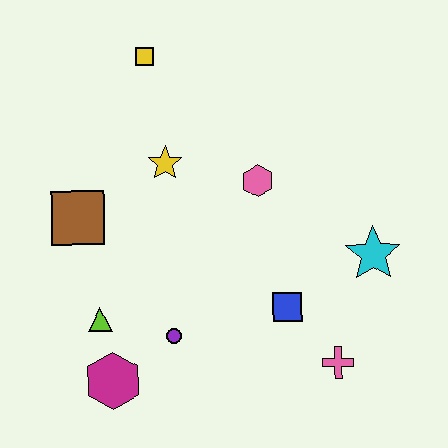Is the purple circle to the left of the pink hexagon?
Yes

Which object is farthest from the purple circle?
The yellow square is farthest from the purple circle.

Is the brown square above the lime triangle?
Yes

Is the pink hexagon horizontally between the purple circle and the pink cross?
Yes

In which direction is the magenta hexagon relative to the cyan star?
The magenta hexagon is to the left of the cyan star.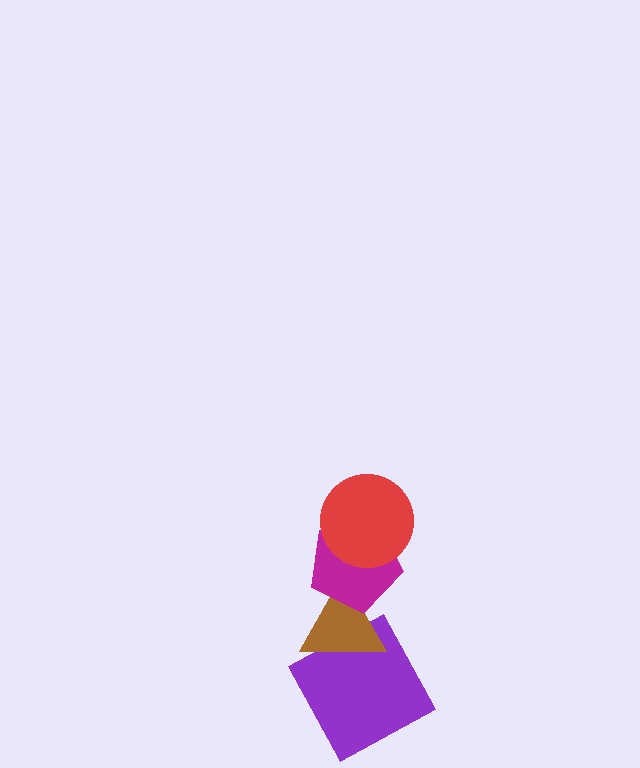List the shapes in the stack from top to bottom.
From top to bottom: the red circle, the magenta pentagon, the brown triangle, the purple square.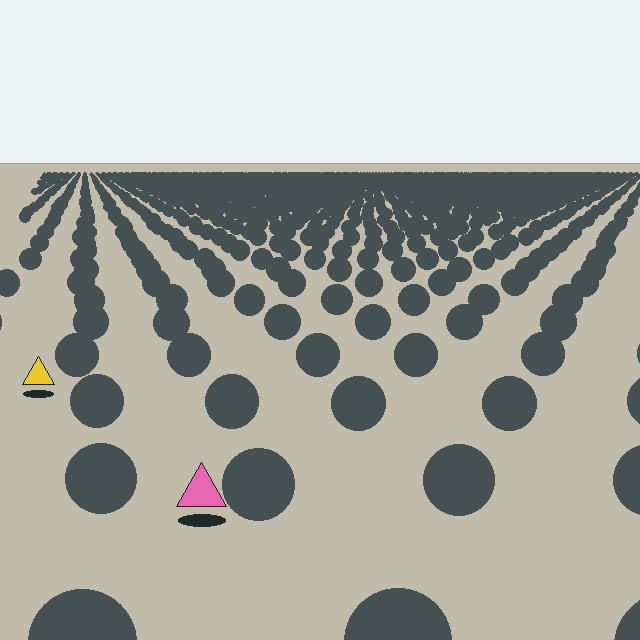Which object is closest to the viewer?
The pink triangle is closest. The texture marks near it are larger and more spread out.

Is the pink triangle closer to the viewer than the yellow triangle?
Yes. The pink triangle is closer — you can tell from the texture gradient: the ground texture is coarser near it.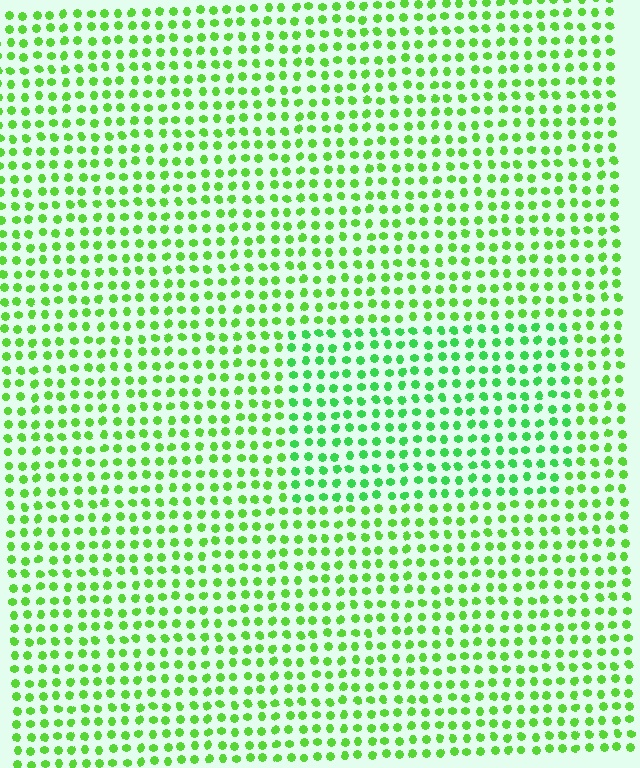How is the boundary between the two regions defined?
The boundary is defined purely by a slight shift in hue (about 21 degrees). Spacing, size, and orientation are identical on both sides.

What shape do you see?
I see a rectangle.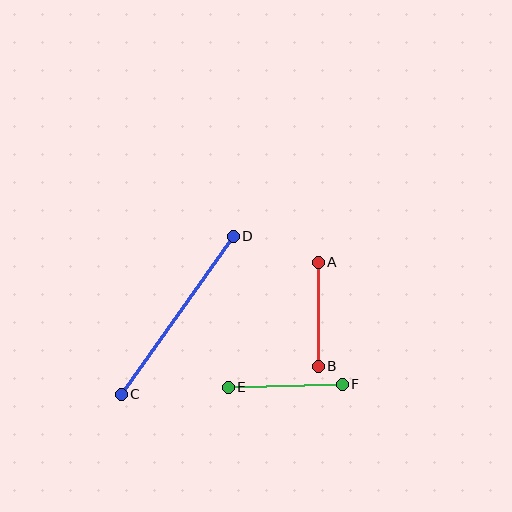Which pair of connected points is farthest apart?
Points C and D are farthest apart.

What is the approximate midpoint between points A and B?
The midpoint is at approximately (318, 314) pixels.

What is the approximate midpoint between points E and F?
The midpoint is at approximately (285, 386) pixels.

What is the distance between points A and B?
The distance is approximately 104 pixels.